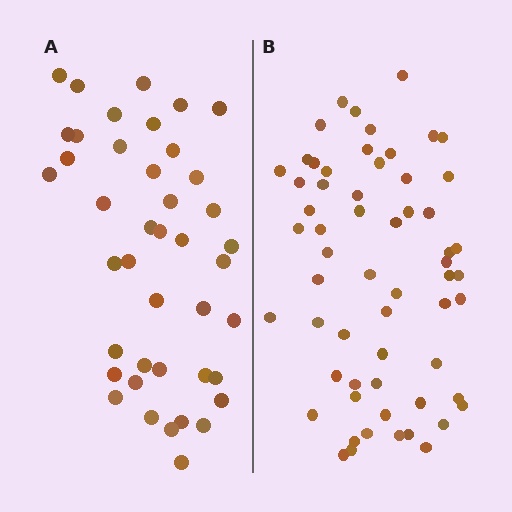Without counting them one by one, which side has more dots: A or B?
Region B (the right region) has more dots.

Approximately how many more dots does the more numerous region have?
Region B has approximately 20 more dots than region A.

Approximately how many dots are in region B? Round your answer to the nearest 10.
About 60 dots.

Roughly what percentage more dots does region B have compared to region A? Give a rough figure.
About 45% more.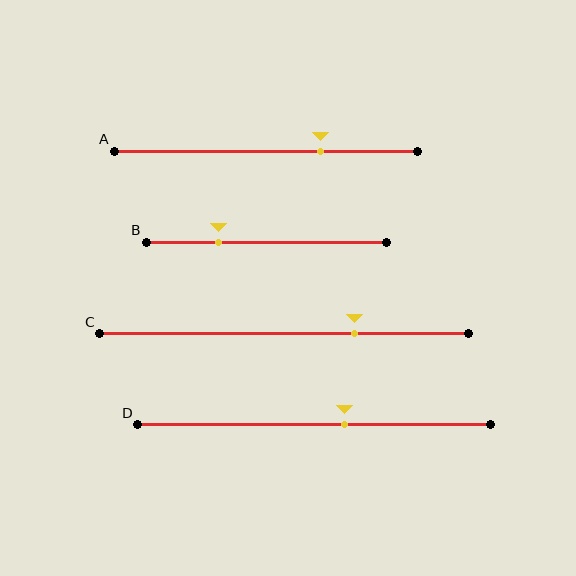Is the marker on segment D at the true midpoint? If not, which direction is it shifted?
No, the marker on segment D is shifted to the right by about 9% of the segment length.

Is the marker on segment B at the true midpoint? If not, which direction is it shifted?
No, the marker on segment B is shifted to the left by about 20% of the segment length.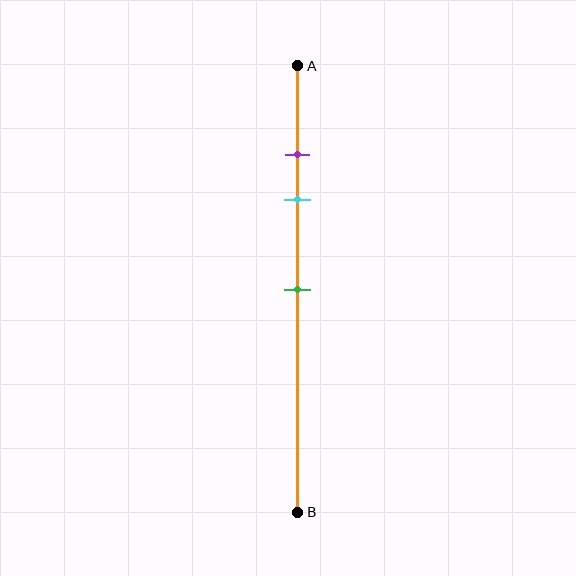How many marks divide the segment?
There are 3 marks dividing the segment.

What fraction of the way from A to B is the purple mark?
The purple mark is approximately 20% (0.2) of the way from A to B.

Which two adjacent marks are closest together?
The purple and cyan marks are the closest adjacent pair.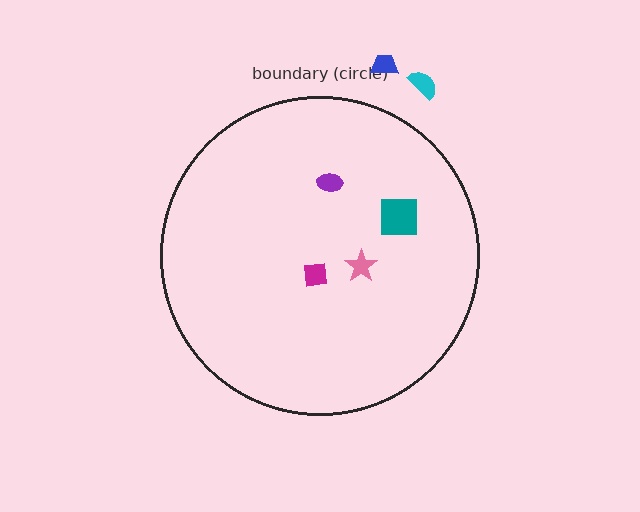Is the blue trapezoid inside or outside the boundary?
Outside.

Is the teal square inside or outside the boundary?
Inside.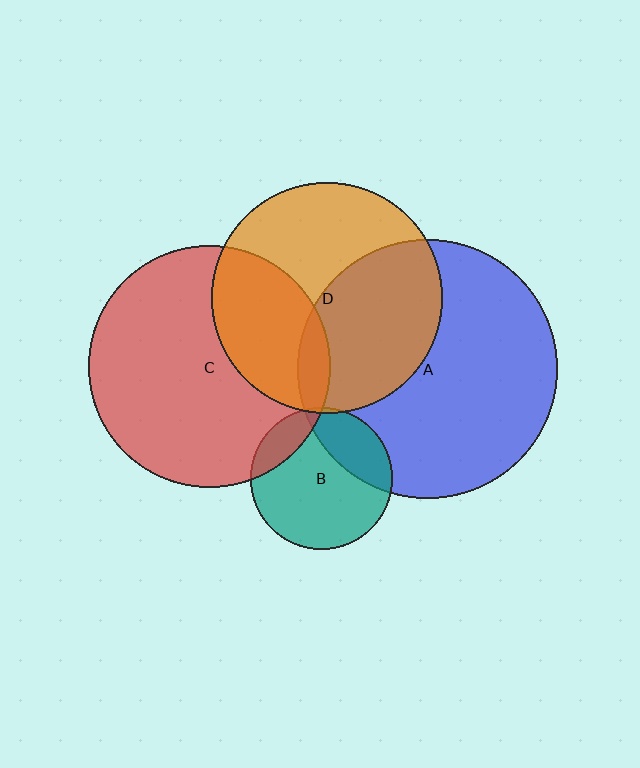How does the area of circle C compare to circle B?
Approximately 2.9 times.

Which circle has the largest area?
Circle A (blue).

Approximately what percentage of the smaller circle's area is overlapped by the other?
Approximately 45%.